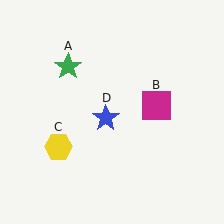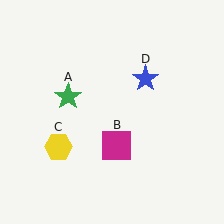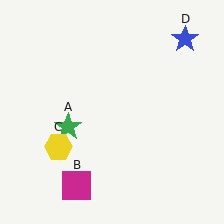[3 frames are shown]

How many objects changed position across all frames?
3 objects changed position: green star (object A), magenta square (object B), blue star (object D).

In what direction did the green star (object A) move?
The green star (object A) moved down.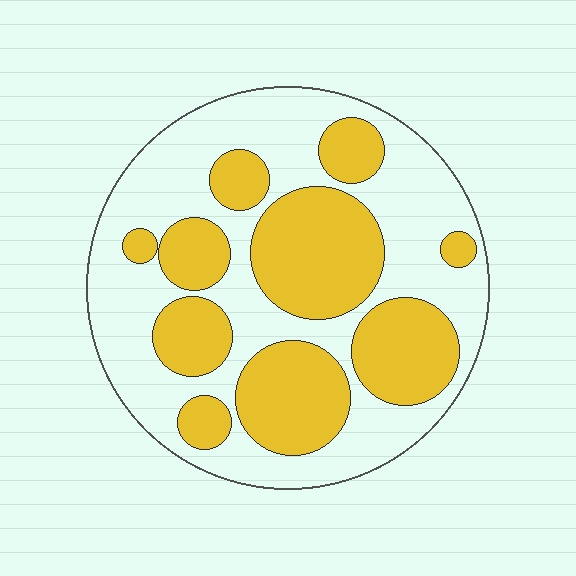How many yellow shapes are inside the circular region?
10.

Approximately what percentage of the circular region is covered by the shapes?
Approximately 40%.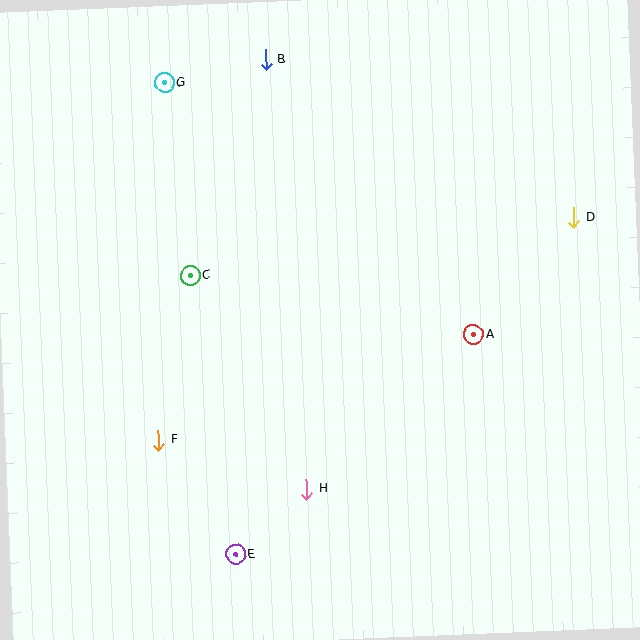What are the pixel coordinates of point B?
Point B is at (266, 60).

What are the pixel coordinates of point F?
Point F is at (158, 440).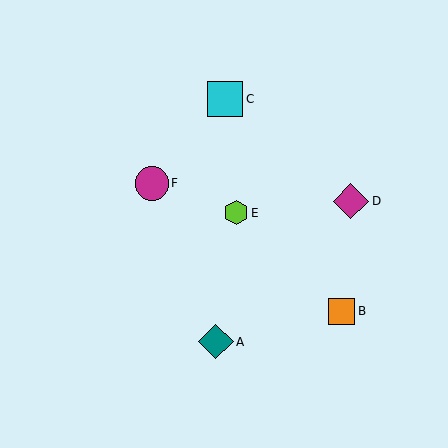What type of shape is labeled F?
Shape F is a magenta circle.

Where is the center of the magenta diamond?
The center of the magenta diamond is at (351, 201).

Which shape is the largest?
The magenta diamond (labeled D) is the largest.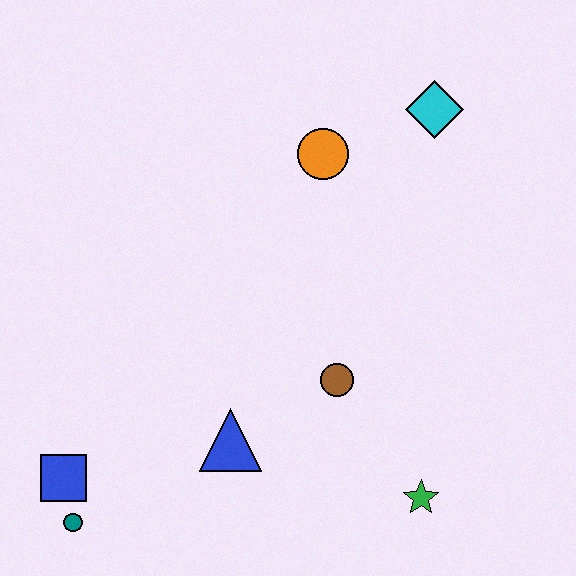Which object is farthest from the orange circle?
The teal circle is farthest from the orange circle.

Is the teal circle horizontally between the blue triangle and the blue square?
Yes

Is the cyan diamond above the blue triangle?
Yes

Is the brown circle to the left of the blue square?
No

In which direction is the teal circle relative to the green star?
The teal circle is to the left of the green star.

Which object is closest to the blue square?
The teal circle is closest to the blue square.